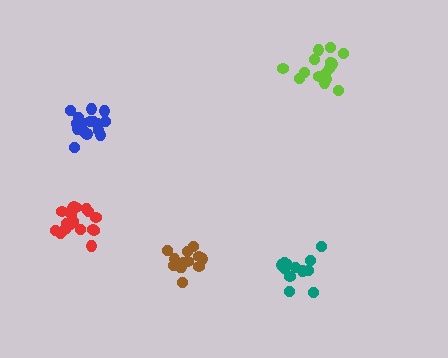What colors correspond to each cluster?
The clusters are colored: blue, lime, brown, teal, red.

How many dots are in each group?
Group 1: 17 dots, Group 2: 15 dots, Group 3: 13 dots, Group 4: 13 dots, Group 5: 18 dots (76 total).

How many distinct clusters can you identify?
There are 5 distinct clusters.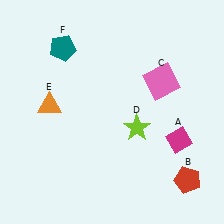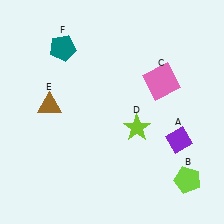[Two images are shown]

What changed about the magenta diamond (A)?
In Image 1, A is magenta. In Image 2, it changed to purple.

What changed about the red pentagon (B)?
In Image 1, B is red. In Image 2, it changed to lime.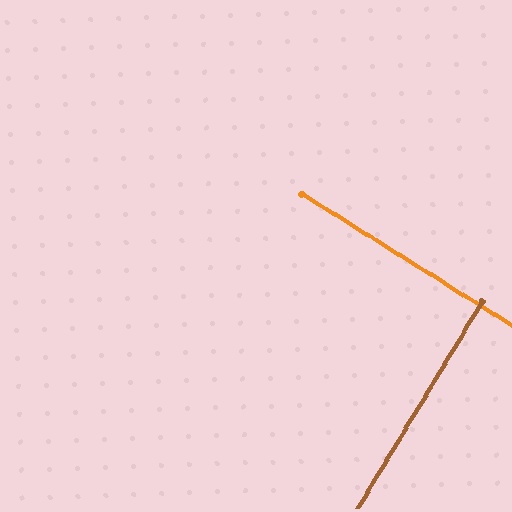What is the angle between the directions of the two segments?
Approximately 89 degrees.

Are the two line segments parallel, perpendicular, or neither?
Perpendicular — they meet at approximately 89°.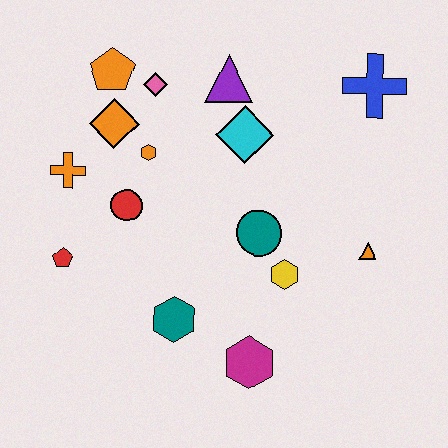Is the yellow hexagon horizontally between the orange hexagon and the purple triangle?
No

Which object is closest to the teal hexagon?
The magenta hexagon is closest to the teal hexagon.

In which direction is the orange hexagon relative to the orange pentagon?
The orange hexagon is below the orange pentagon.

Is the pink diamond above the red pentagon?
Yes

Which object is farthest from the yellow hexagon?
The orange pentagon is farthest from the yellow hexagon.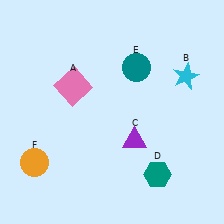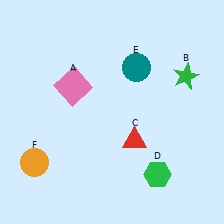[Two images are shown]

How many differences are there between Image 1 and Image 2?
There are 3 differences between the two images.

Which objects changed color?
B changed from cyan to green. C changed from purple to red. D changed from teal to green.